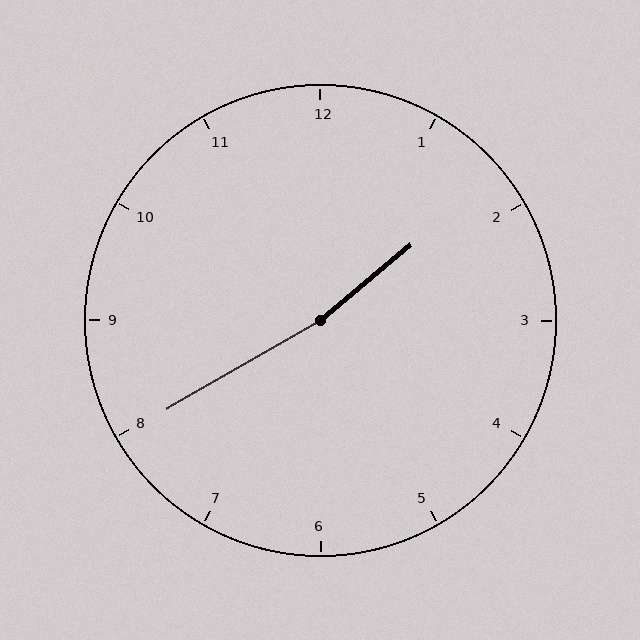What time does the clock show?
1:40.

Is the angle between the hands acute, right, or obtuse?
It is obtuse.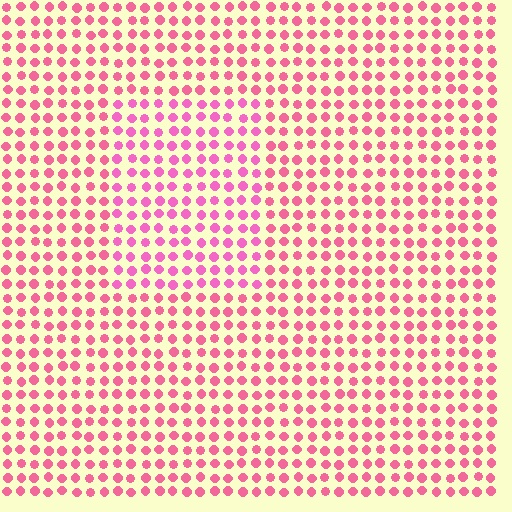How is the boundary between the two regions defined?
The boundary is defined purely by a slight shift in hue (about 19 degrees). Spacing, size, and orientation are identical on both sides.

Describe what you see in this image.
The image is filled with small pink elements in a uniform arrangement. A rectangle-shaped region is visible where the elements are tinted to a slightly different hue, forming a subtle color boundary.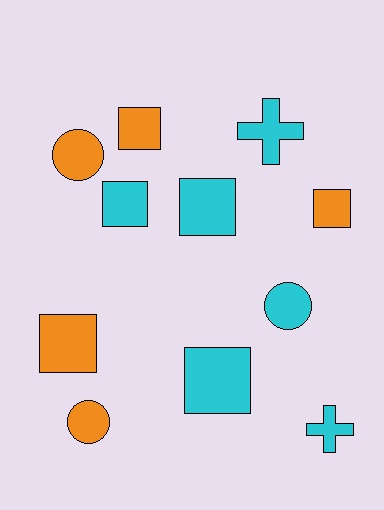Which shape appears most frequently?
Square, with 6 objects.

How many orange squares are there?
There are 3 orange squares.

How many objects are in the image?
There are 11 objects.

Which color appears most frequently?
Cyan, with 6 objects.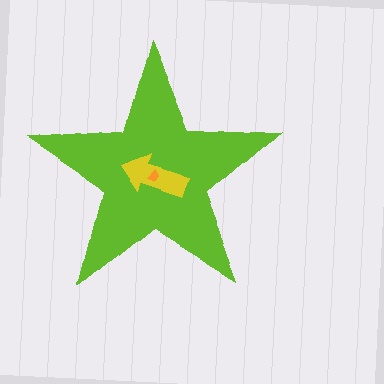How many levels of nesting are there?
3.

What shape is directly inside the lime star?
The yellow arrow.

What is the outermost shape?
The lime star.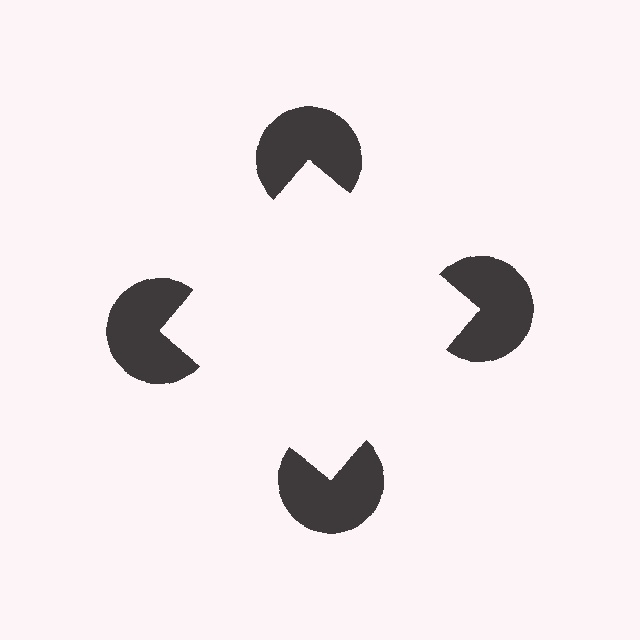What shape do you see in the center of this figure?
An illusory square — its edges are inferred from the aligned wedge cuts in the pac-man discs, not physically drawn.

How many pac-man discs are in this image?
There are 4 — one at each vertex of the illusory square.